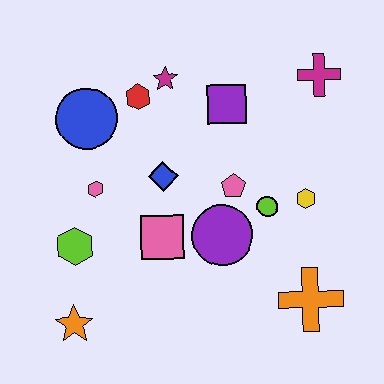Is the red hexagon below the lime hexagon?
No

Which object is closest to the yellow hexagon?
The lime circle is closest to the yellow hexagon.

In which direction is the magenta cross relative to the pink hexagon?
The magenta cross is to the right of the pink hexagon.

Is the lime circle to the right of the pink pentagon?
Yes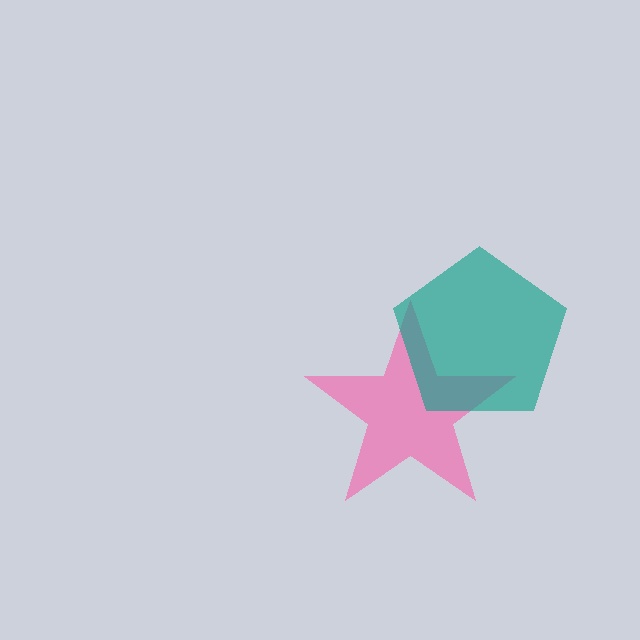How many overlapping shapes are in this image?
There are 2 overlapping shapes in the image.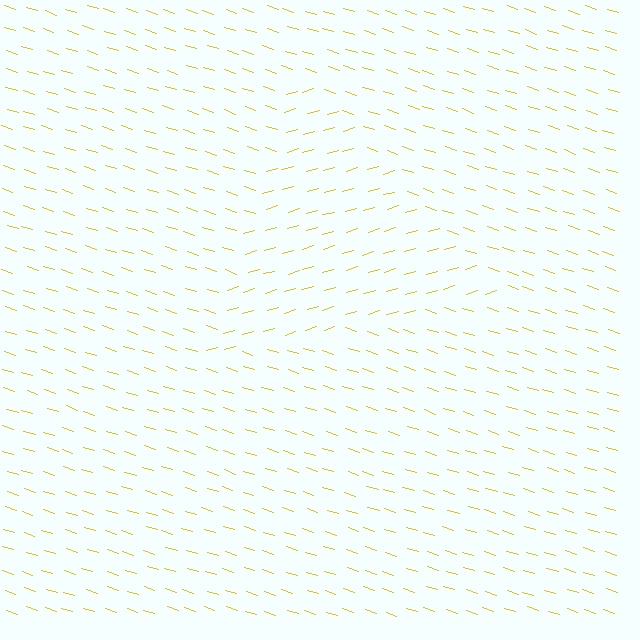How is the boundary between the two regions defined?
The boundary is defined purely by a change in line orientation (approximately 35 degrees difference). All lines are the same color and thickness.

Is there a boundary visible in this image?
Yes, there is a texture boundary formed by a change in line orientation.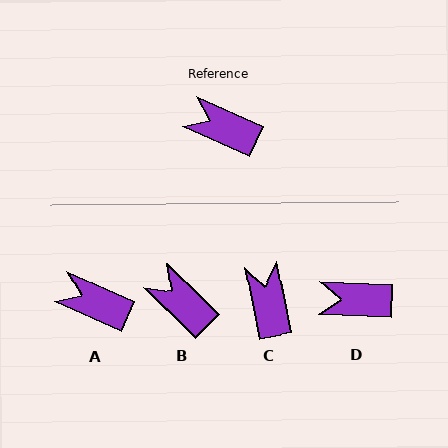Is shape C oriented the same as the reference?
No, it is off by about 55 degrees.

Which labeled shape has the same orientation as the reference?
A.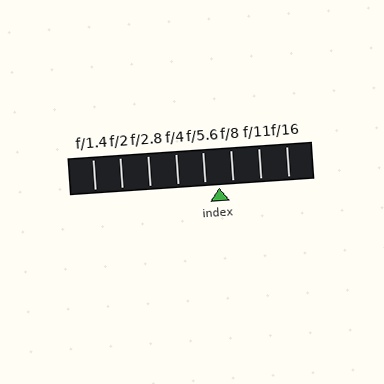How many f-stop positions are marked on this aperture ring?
There are 8 f-stop positions marked.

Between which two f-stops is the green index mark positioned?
The index mark is between f/5.6 and f/8.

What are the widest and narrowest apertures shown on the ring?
The widest aperture shown is f/1.4 and the narrowest is f/16.